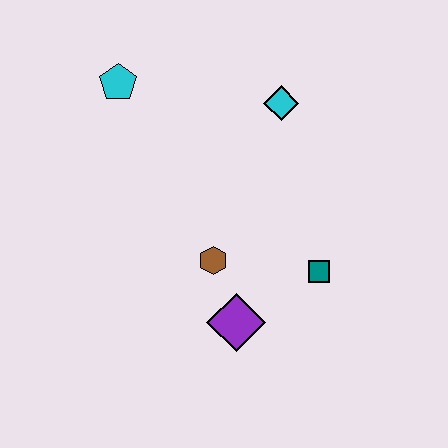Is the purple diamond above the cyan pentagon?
No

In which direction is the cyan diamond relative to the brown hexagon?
The cyan diamond is above the brown hexagon.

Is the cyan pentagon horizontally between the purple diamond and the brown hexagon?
No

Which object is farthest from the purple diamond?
The cyan pentagon is farthest from the purple diamond.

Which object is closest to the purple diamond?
The brown hexagon is closest to the purple diamond.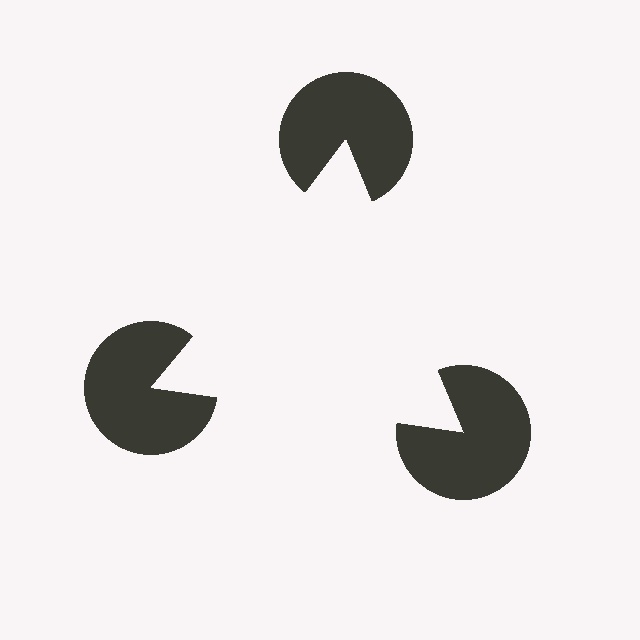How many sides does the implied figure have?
3 sides.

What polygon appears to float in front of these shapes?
An illusory triangle — its edges are inferred from the aligned wedge cuts in the pac-man discs, not physically drawn.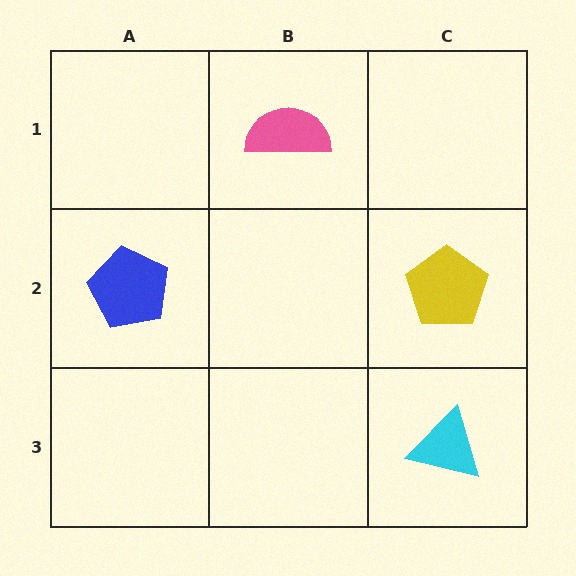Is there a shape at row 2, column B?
No, that cell is empty.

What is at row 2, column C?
A yellow pentagon.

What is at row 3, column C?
A cyan triangle.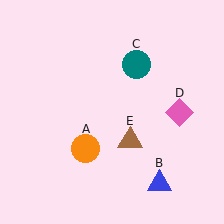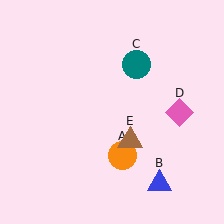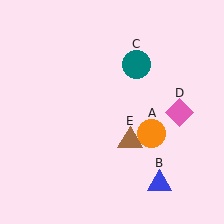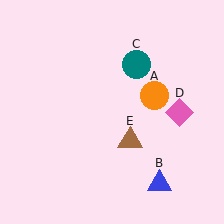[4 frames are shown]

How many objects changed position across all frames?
1 object changed position: orange circle (object A).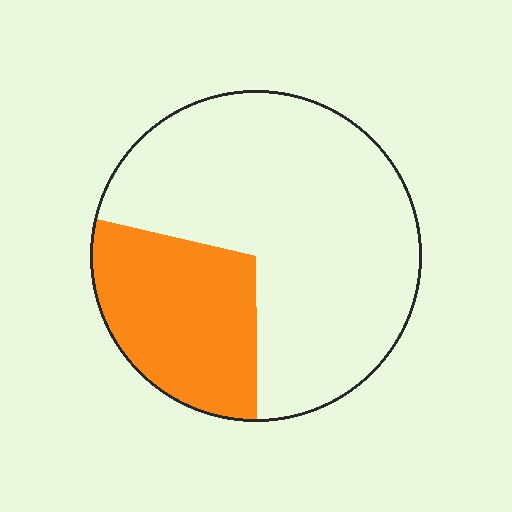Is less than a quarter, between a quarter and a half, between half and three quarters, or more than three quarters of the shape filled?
Between a quarter and a half.